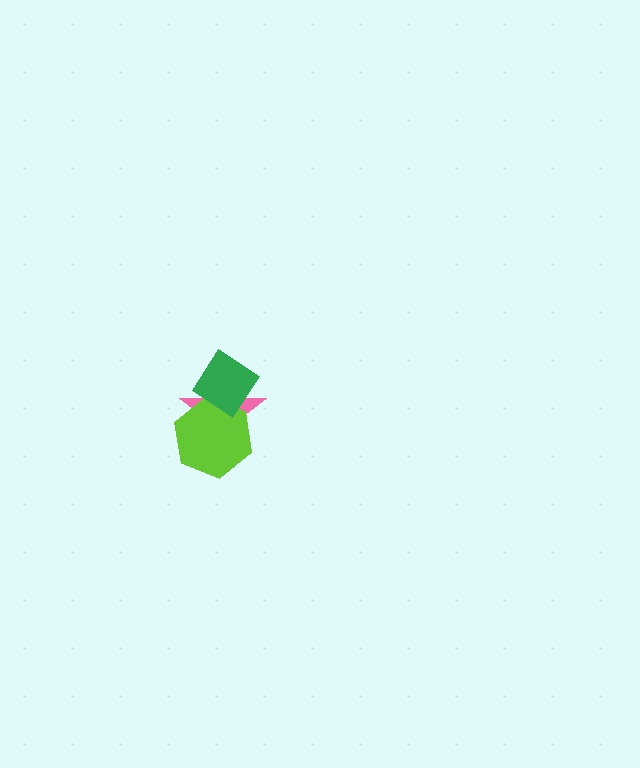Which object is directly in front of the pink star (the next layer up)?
The lime hexagon is directly in front of the pink star.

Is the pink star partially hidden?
Yes, it is partially covered by another shape.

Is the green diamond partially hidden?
No, no other shape covers it.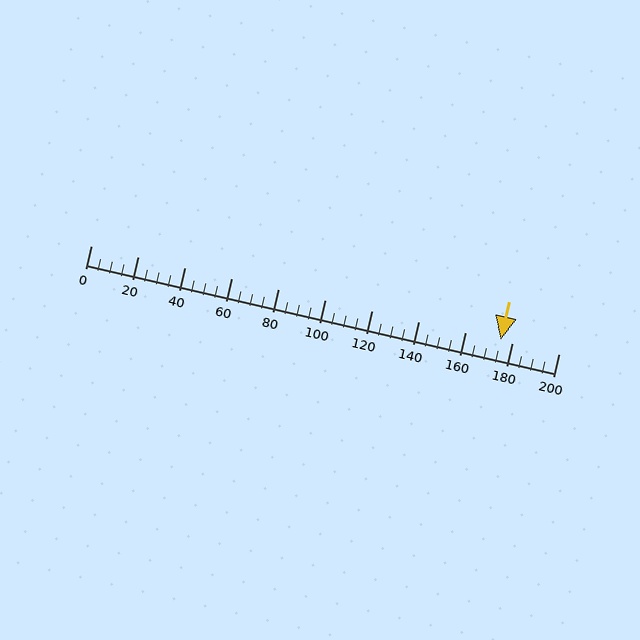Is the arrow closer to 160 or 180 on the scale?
The arrow is closer to 180.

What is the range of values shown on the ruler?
The ruler shows values from 0 to 200.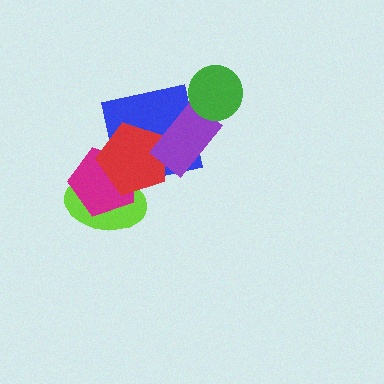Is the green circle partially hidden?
No, no other shape covers it.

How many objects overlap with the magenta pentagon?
3 objects overlap with the magenta pentagon.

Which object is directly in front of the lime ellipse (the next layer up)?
The magenta pentagon is directly in front of the lime ellipse.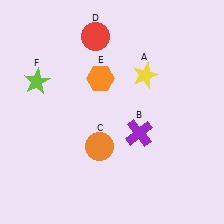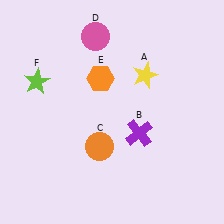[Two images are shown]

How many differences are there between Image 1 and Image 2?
There is 1 difference between the two images.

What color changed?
The circle (D) changed from red in Image 1 to pink in Image 2.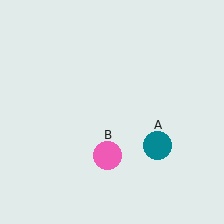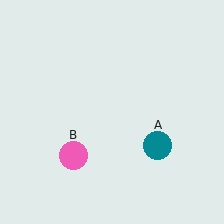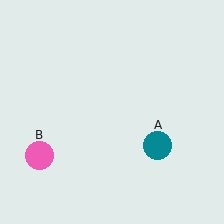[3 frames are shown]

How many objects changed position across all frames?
1 object changed position: pink circle (object B).